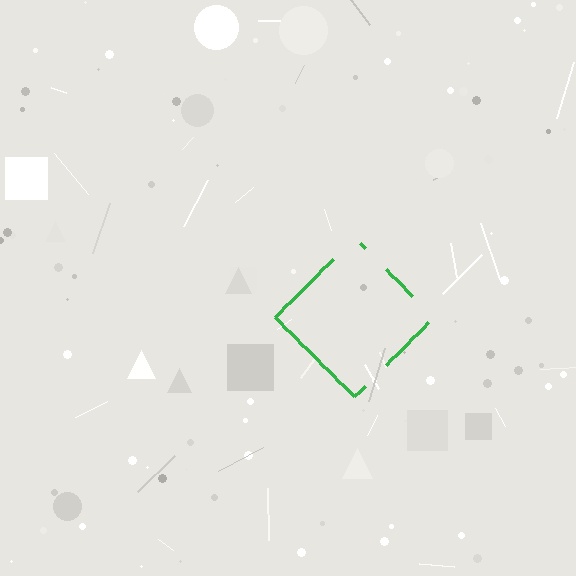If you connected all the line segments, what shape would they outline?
They would outline a diamond.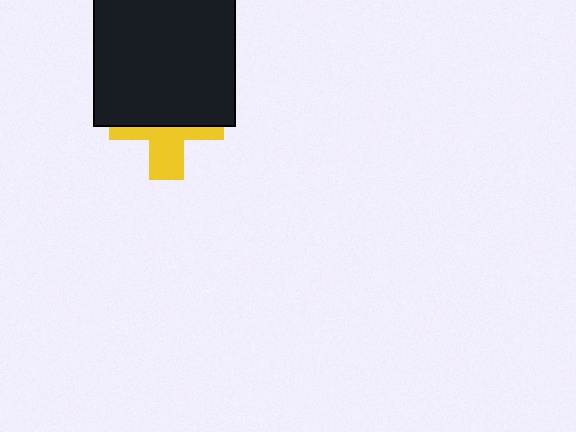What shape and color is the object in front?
The object in front is a black square.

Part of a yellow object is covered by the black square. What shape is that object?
It is a cross.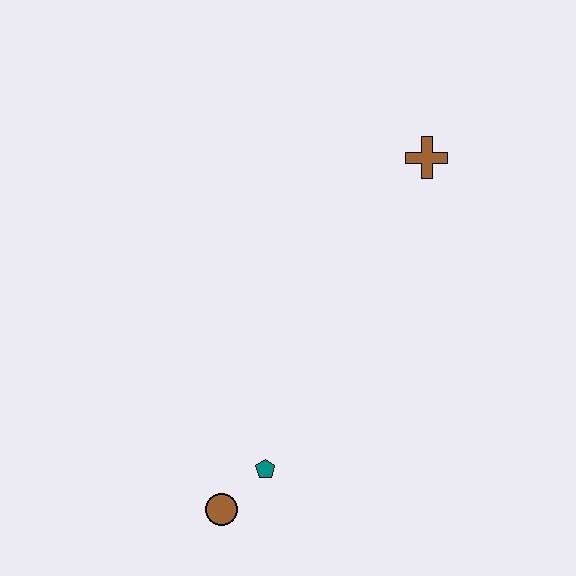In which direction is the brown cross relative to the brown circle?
The brown cross is above the brown circle.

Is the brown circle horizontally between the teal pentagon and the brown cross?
No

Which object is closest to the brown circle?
The teal pentagon is closest to the brown circle.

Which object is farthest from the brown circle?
The brown cross is farthest from the brown circle.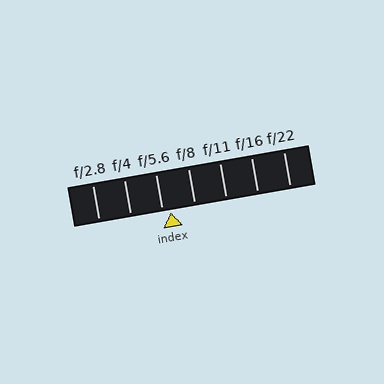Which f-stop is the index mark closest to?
The index mark is closest to f/5.6.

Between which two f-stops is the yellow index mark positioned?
The index mark is between f/5.6 and f/8.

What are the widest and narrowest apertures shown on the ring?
The widest aperture shown is f/2.8 and the narrowest is f/22.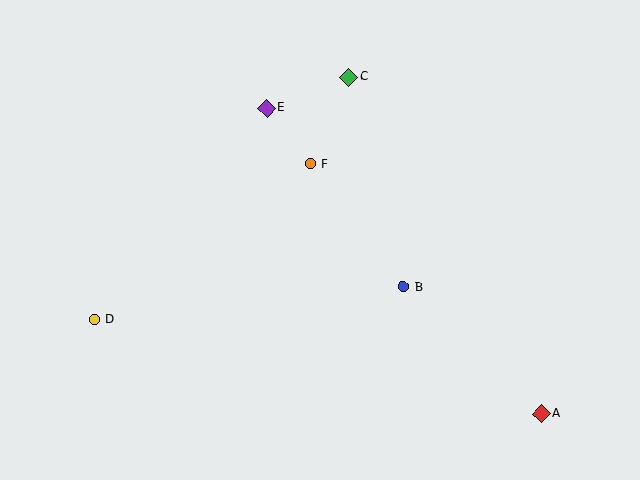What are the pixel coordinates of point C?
Point C is at (349, 77).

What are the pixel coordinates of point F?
Point F is at (310, 164).